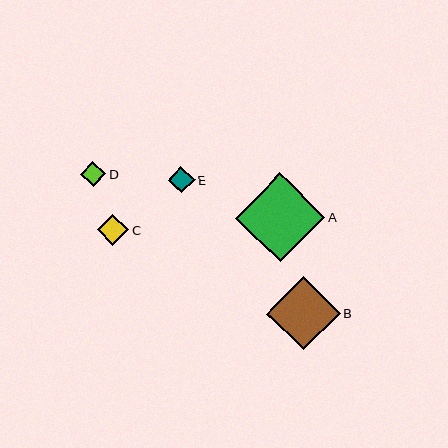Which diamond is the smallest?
Diamond D is the smallest with a size of approximately 25 pixels.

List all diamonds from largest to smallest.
From largest to smallest: A, B, C, E, D.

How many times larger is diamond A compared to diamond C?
Diamond A is approximately 2.9 times the size of diamond C.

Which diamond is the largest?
Diamond A is the largest with a size of approximately 89 pixels.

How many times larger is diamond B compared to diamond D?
Diamond B is approximately 2.9 times the size of diamond D.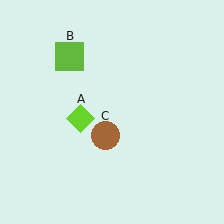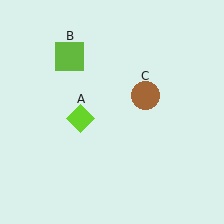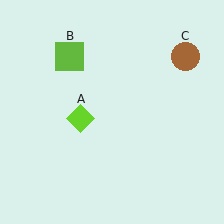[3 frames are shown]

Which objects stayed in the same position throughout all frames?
Lime diamond (object A) and lime square (object B) remained stationary.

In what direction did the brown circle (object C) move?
The brown circle (object C) moved up and to the right.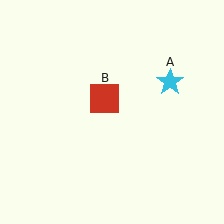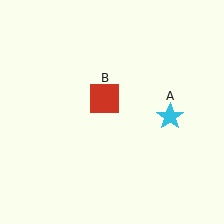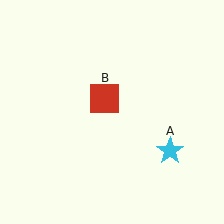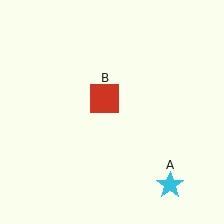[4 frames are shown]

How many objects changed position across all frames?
1 object changed position: cyan star (object A).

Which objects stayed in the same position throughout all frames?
Red square (object B) remained stationary.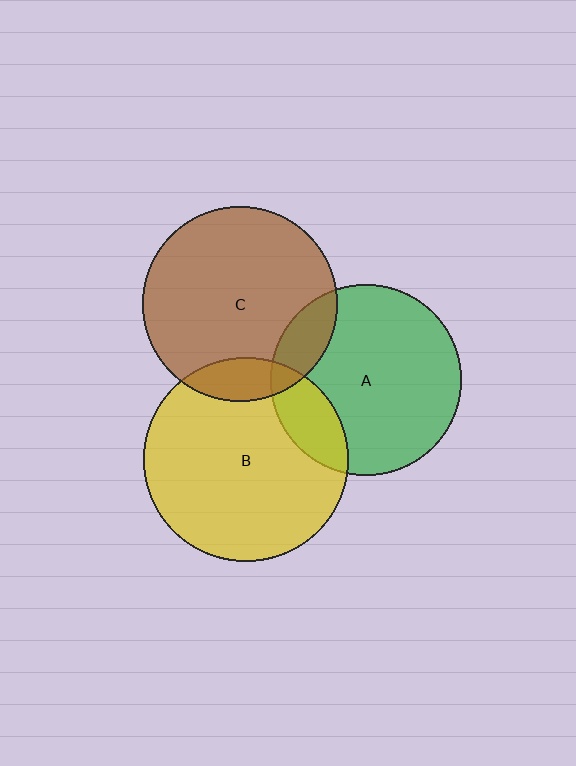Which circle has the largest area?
Circle B (yellow).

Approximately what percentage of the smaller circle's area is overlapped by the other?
Approximately 15%.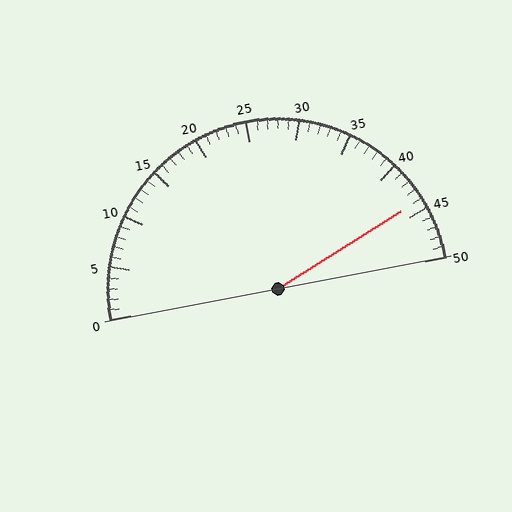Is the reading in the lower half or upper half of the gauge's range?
The reading is in the upper half of the range (0 to 50).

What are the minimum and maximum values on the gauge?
The gauge ranges from 0 to 50.